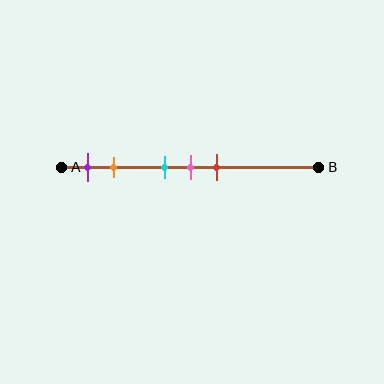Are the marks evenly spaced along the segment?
No, the marks are not evenly spaced.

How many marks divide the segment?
There are 5 marks dividing the segment.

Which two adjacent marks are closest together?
The cyan and pink marks are the closest adjacent pair.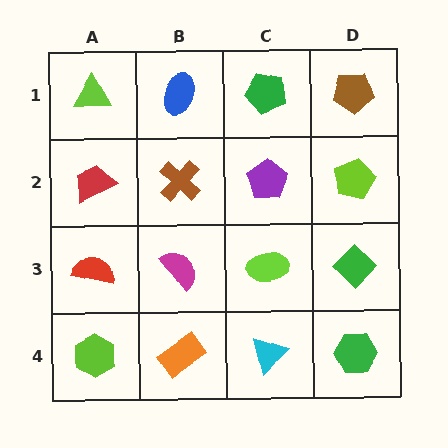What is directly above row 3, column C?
A purple pentagon.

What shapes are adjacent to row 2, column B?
A blue ellipse (row 1, column B), a magenta semicircle (row 3, column B), a red trapezoid (row 2, column A), a purple pentagon (row 2, column C).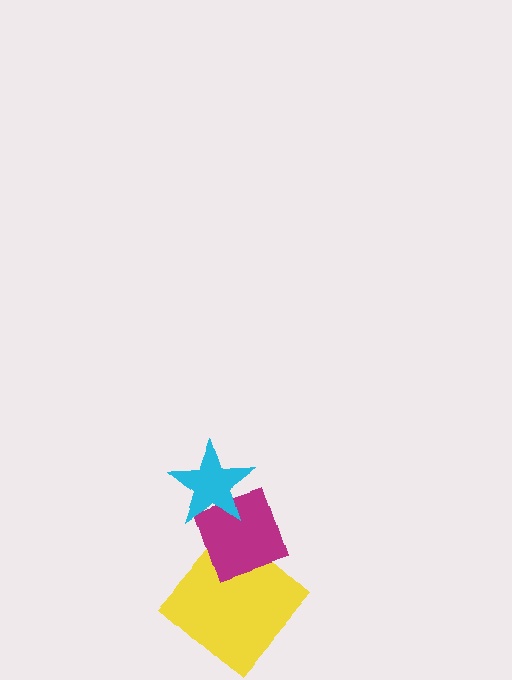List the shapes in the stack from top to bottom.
From top to bottom: the cyan star, the magenta diamond, the yellow diamond.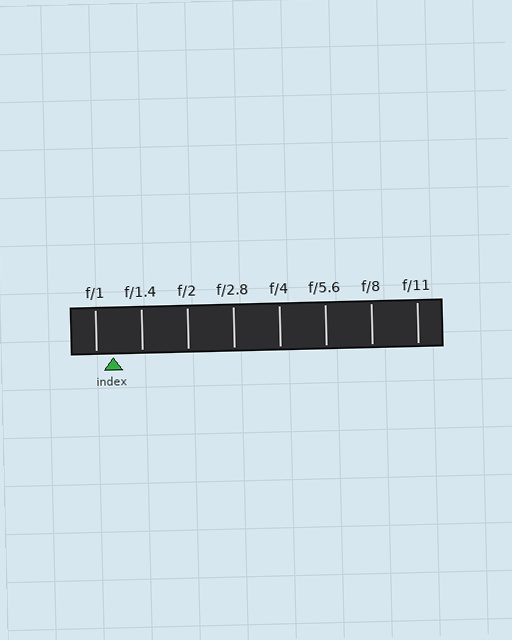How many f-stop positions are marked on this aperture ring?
There are 8 f-stop positions marked.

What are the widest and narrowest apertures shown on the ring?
The widest aperture shown is f/1 and the narrowest is f/11.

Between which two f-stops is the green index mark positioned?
The index mark is between f/1 and f/1.4.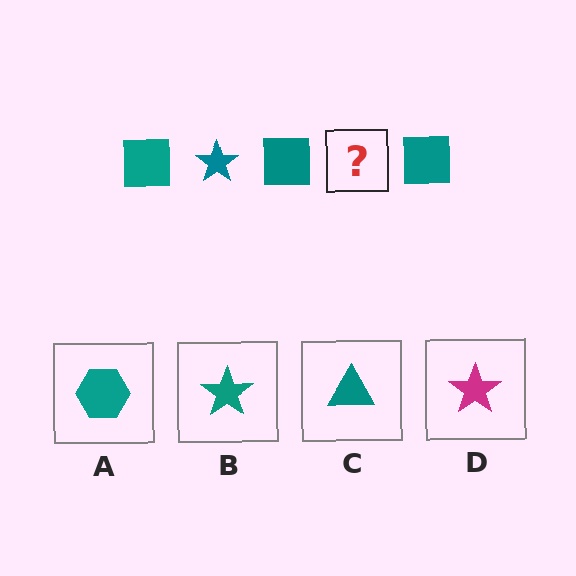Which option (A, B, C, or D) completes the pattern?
B.